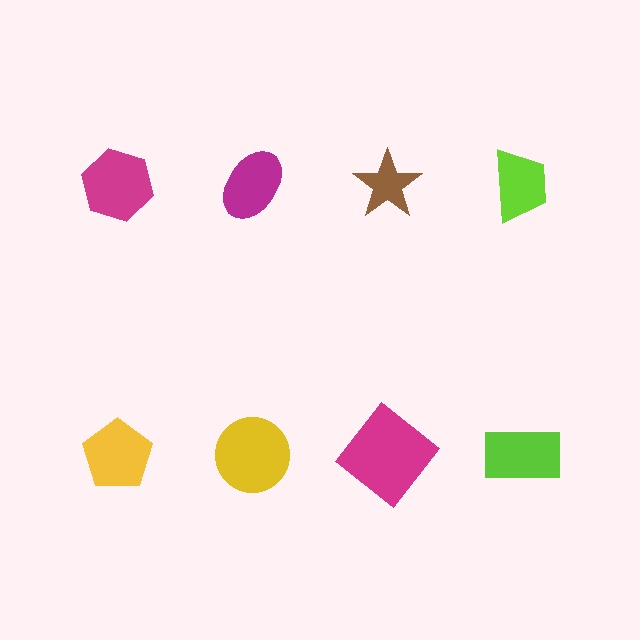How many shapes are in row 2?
4 shapes.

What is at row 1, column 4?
A lime trapezoid.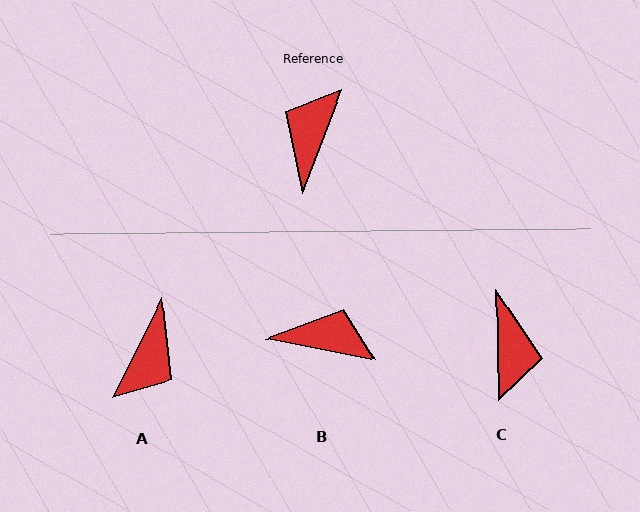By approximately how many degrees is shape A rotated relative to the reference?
Approximately 174 degrees counter-clockwise.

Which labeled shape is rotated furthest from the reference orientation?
A, about 174 degrees away.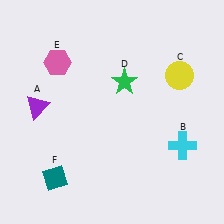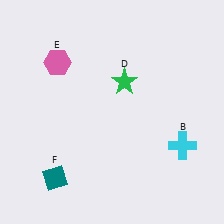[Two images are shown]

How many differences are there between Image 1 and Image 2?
There are 2 differences between the two images.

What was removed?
The purple triangle (A), the yellow circle (C) were removed in Image 2.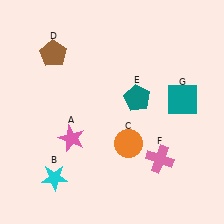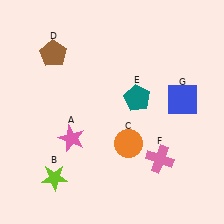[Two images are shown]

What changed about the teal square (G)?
In Image 1, G is teal. In Image 2, it changed to blue.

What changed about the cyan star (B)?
In Image 1, B is cyan. In Image 2, it changed to lime.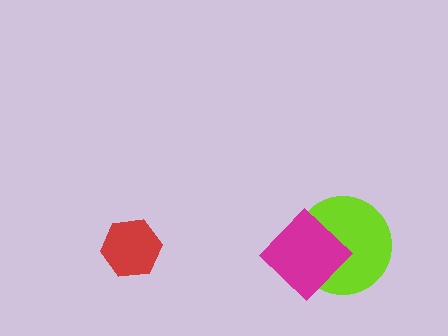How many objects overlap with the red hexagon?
0 objects overlap with the red hexagon.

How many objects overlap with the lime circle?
1 object overlaps with the lime circle.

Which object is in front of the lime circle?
The magenta diamond is in front of the lime circle.